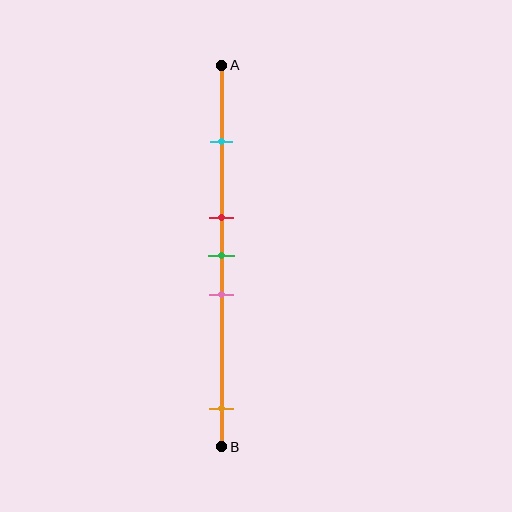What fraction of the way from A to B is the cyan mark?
The cyan mark is approximately 20% (0.2) of the way from A to B.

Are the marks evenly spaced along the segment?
No, the marks are not evenly spaced.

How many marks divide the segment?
There are 5 marks dividing the segment.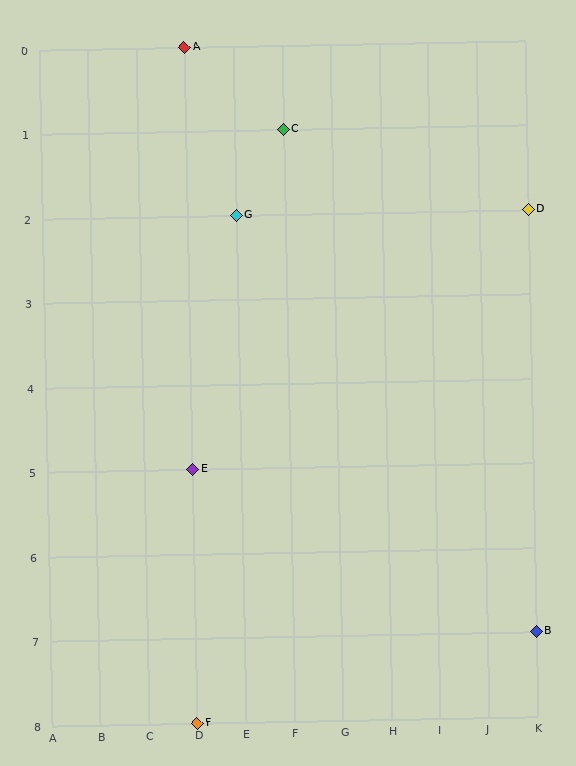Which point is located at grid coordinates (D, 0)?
Point A is at (D, 0).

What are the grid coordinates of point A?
Point A is at grid coordinates (D, 0).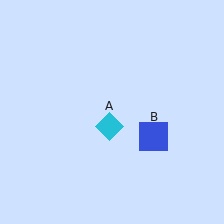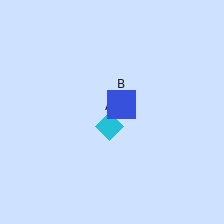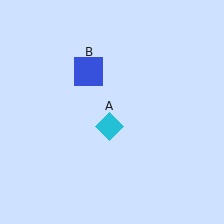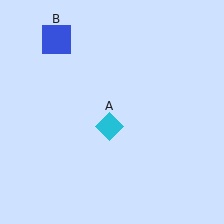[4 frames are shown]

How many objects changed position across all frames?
1 object changed position: blue square (object B).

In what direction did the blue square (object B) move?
The blue square (object B) moved up and to the left.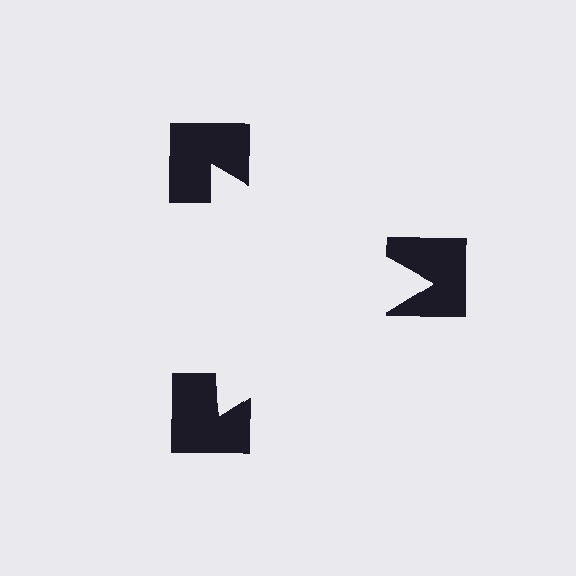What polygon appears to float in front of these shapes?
An illusory triangle — its edges are inferred from the aligned wedge cuts in the notched squares, not physically drawn.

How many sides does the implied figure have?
3 sides.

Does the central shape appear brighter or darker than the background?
It typically appears slightly brighter than the background, even though no actual brightness change is drawn.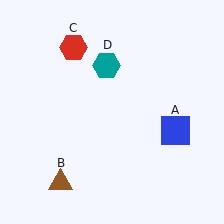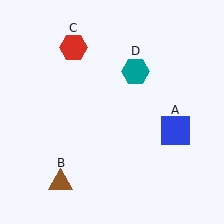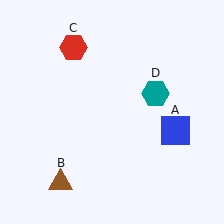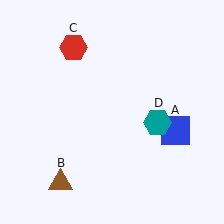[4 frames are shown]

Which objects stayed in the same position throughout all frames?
Blue square (object A) and brown triangle (object B) and red hexagon (object C) remained stationary.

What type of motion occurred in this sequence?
The teal hexagon (object D) rotated clockwise around the center of the scene.